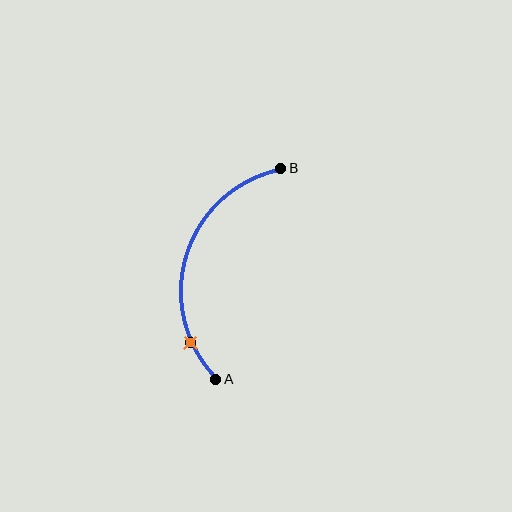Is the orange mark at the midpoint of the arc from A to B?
No. The orange mark lies on the arc but is closer to endpoint A. The arc midpoint would be at the point on the curve equidistant along the arc from both A and B.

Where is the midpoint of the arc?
The arc midpoint is the point on the curve farthest from the straight line joining A and B. It sits to the left of that line.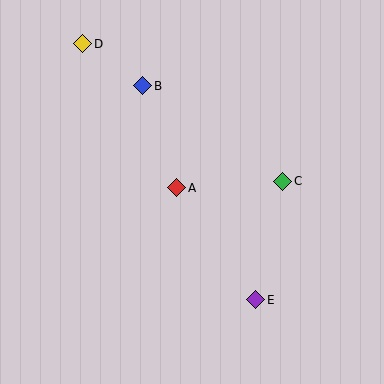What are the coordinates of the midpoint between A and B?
The midpoint between A and B is at (160, 137).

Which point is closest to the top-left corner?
Point D is closest to the top-left corner.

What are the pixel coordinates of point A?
Point A is at (177, 188).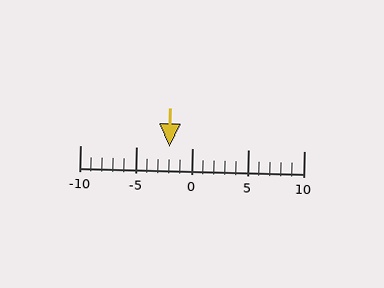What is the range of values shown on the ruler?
The ruler shows values from -10 to 10.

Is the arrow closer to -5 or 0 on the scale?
The arrow is closer to 0.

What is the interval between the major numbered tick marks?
The major tick marks are spaced 5 units apart.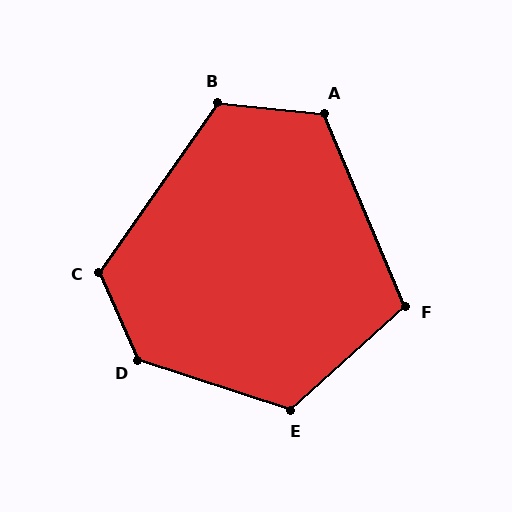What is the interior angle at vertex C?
Approximately 122 degrees (obtuse).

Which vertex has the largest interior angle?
D, at approximately 132 degrees.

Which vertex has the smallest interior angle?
F, at approximately 109 degrees.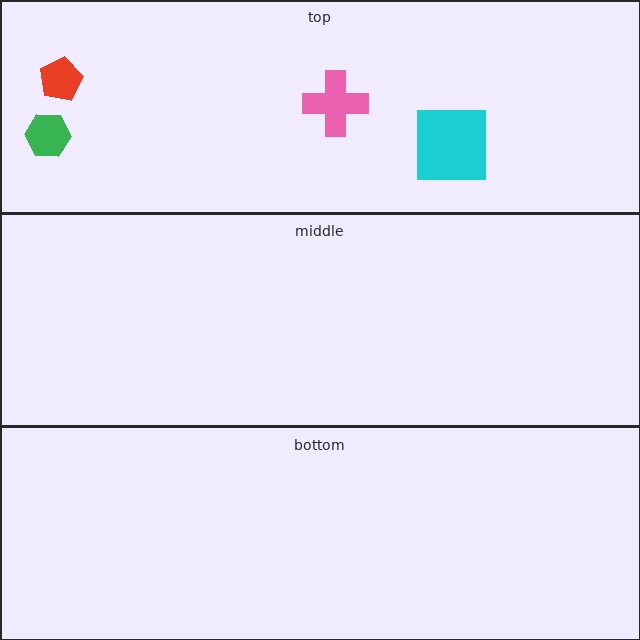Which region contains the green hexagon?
The top region.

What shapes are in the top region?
The cyan square, the green hexagon, the red pentagon, the pink cross.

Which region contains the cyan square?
The top region.